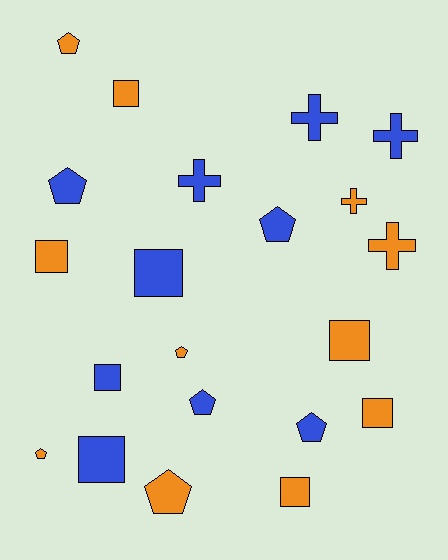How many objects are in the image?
There are 21 objects.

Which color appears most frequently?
Orange, with 11 objects.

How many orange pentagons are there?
There are 4 orange pentagons.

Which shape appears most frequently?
Pentagon, with 8 objects.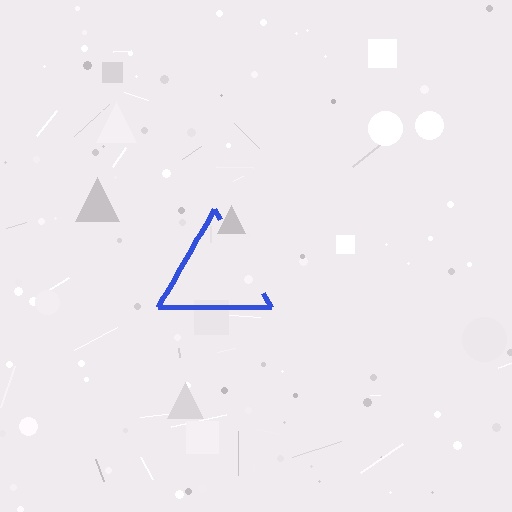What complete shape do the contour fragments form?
The contour fragments form a triangle.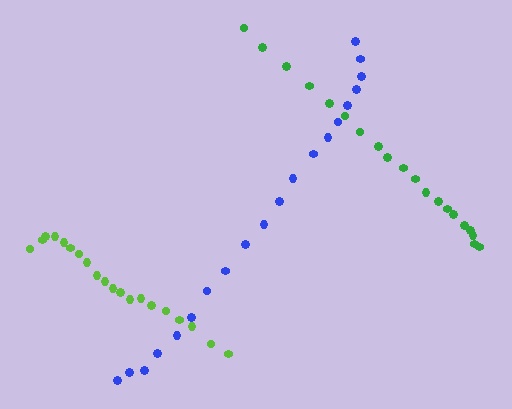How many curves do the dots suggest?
There are 3 distinct paths.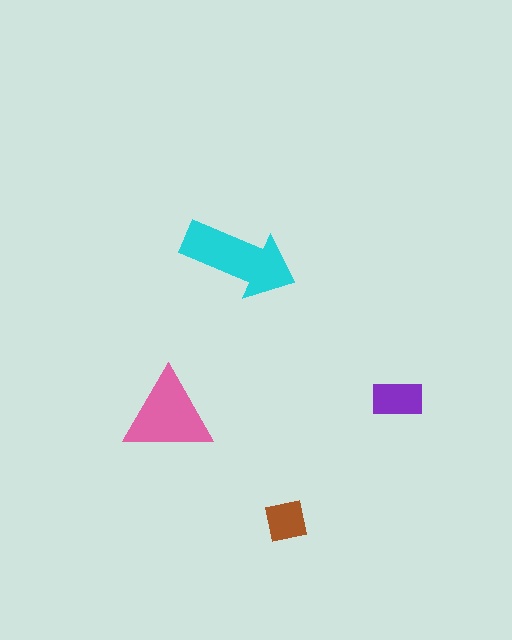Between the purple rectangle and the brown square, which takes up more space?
The purple rectangle.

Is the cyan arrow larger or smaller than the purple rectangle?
Larger.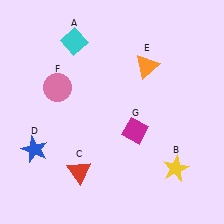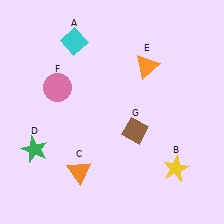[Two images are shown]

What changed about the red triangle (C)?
In Image 1, C is red. In Image 2, it changed to orange.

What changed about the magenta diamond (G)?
In Image 1, G is magenta. In Image 2, it changed to brown.